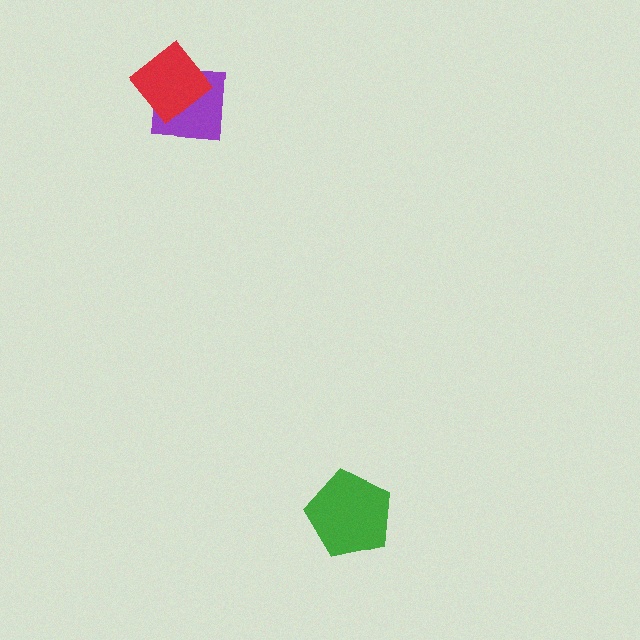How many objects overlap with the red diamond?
1 object overlaps with the red diamond.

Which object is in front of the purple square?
The red diamond is in front of the purple square.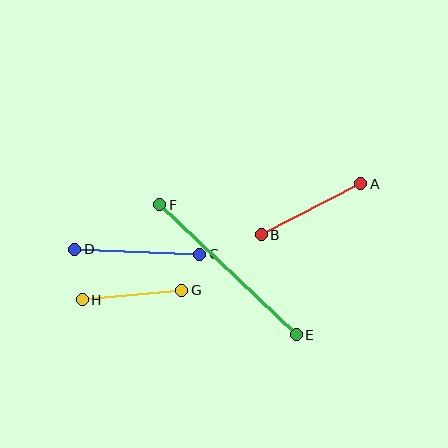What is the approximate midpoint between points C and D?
The midpoint is at approximately (137, 252) pixels.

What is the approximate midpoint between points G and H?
The midpoint is at approximately (132, 295) pixels.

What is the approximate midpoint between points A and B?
The midpoint is at approximately (311, 209) pixels.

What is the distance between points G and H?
The distance is approximately 100 pixels.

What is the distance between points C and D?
The distance is approximately 125 pixels.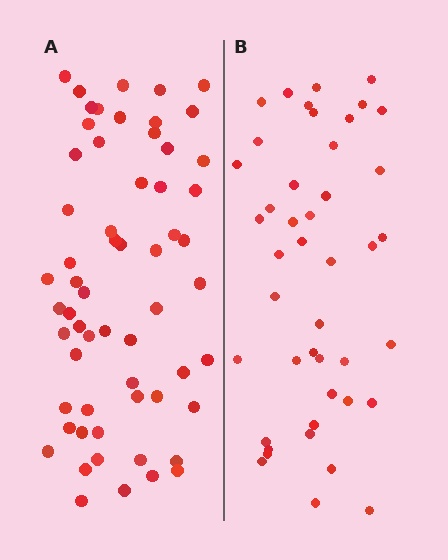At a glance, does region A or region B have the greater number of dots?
Region A (the left region) has more dots.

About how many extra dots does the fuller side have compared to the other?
Region A has approximately 15 more dots than region B.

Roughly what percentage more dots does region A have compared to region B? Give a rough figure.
About 35% more.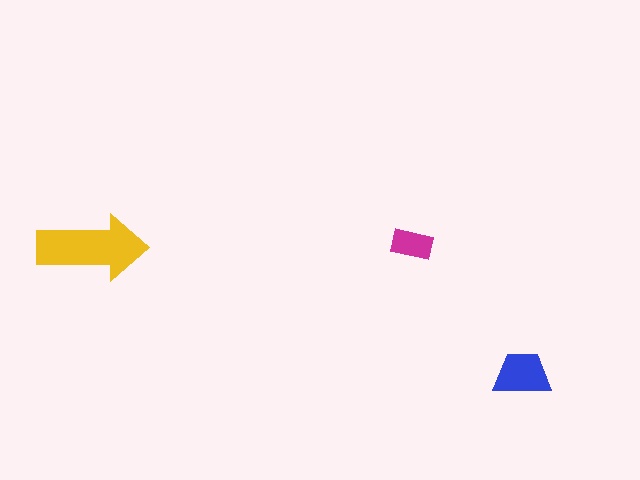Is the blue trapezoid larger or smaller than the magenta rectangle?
Larger.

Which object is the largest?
The yellow arrow.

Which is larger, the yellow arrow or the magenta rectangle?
The yellow arrow.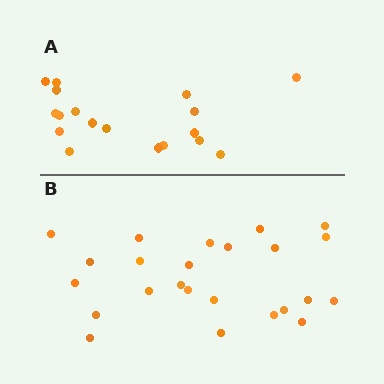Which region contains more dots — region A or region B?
Region B (the bottom region) has more dots.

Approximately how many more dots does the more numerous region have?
Region B has about 6 more dots than region A.